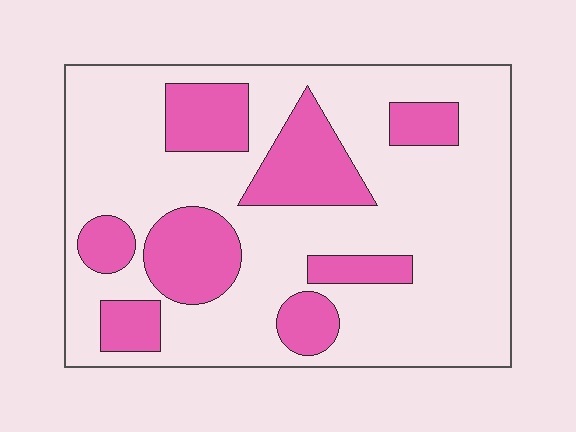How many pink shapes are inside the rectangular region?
8.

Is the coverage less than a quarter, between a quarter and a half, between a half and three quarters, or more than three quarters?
Between a quarter and a half.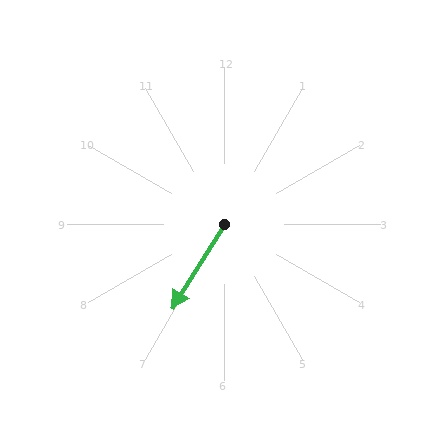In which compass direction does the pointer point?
Southwest.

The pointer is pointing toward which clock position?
Roughly 7 o'clock.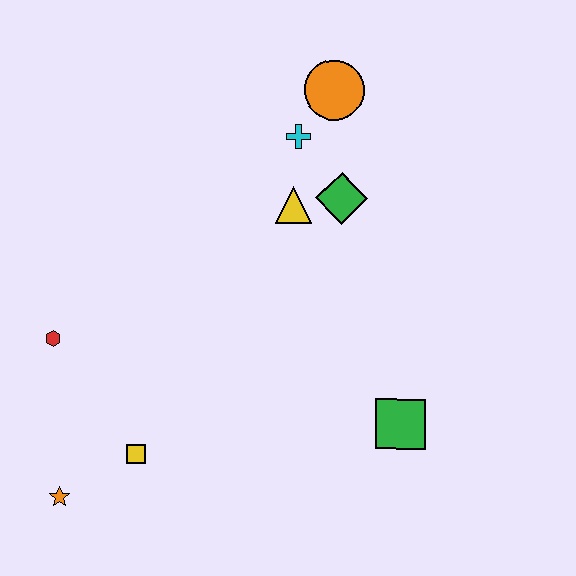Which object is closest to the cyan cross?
The orange circle is closest to the cyan cross.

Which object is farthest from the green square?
The red hexagon is farthest from the green square.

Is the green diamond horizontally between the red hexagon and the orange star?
No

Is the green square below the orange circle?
Yes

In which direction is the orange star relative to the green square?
The orange star is to the left of the green square.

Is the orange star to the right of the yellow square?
No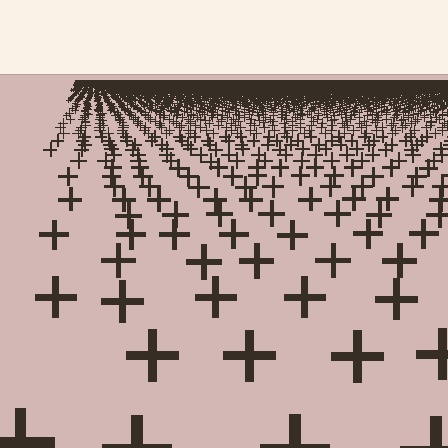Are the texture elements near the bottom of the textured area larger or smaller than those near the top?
Larger. Near the bottom, elements are closer to the viewer and appear at a bigger on-screen size.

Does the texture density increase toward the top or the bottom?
Density increases toward the top.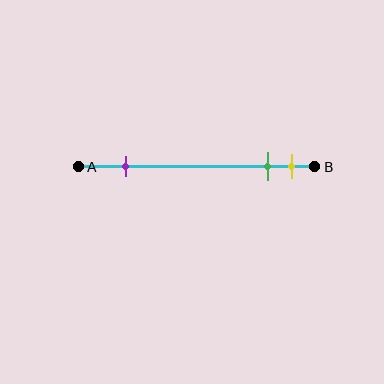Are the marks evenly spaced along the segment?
No, the marks are not evenly spaced.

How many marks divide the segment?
There are 3 marks dividing the segment.